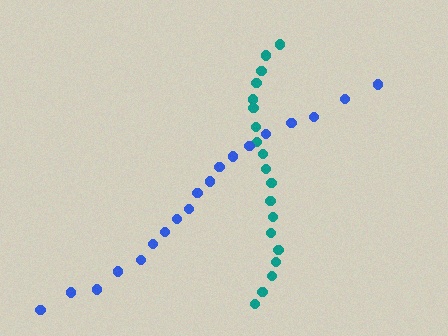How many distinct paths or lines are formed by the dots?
There are 2 distinct paths.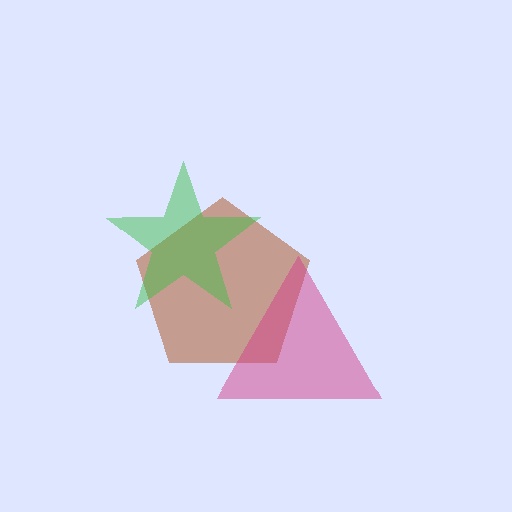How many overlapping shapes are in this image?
There are 3 overlapping shapes in the image.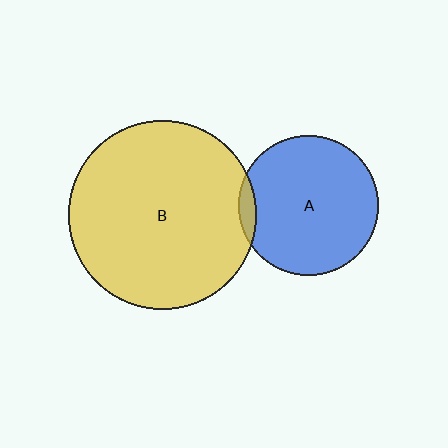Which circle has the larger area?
Circle B (yellow).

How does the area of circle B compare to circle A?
Approximately 1.8 times.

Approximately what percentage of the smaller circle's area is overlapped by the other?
Approximately 5%.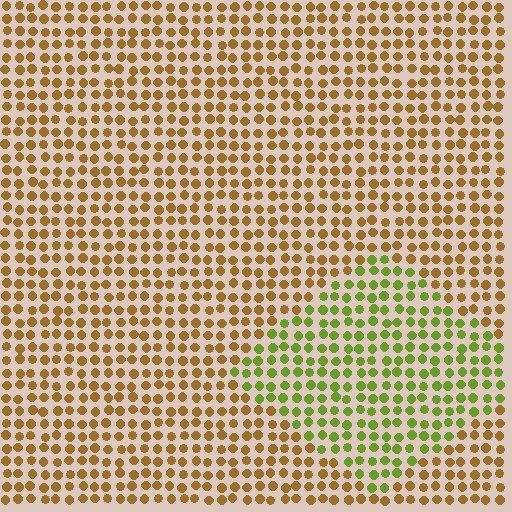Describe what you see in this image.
The image is filled with small brown elements in a uniform arrangement. A diamond-shaped region is visible where the elements are tinted to a slightly different hue, forming a subtle color boundary.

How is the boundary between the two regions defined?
The boundary is defined purely by a slight shift in hue (about 51 degrees). Spacing, size, and orientation are identical on both sides.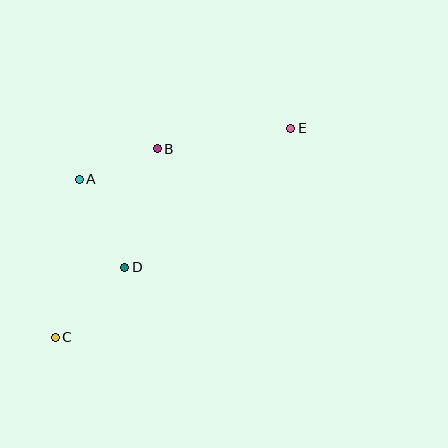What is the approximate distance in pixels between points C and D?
The distance between C and D is approximately 99 pixels.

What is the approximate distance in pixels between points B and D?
The distance between B and D is approximately 123 pixels.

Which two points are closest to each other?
Points A and B are closest to each other.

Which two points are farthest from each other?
Points C and E are farthest from each other.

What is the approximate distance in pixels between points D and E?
The distance between D and E is approximately 216 pixels.